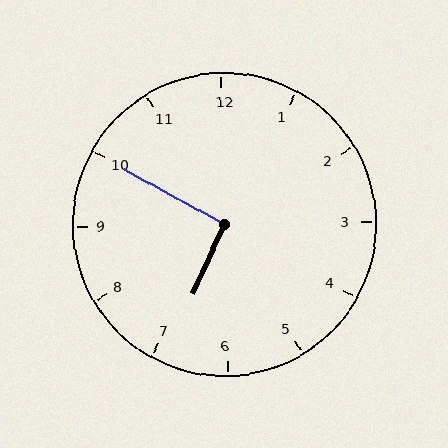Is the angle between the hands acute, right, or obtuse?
It is right.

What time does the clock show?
6:50.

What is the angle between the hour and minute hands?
Approximately 95 degrees.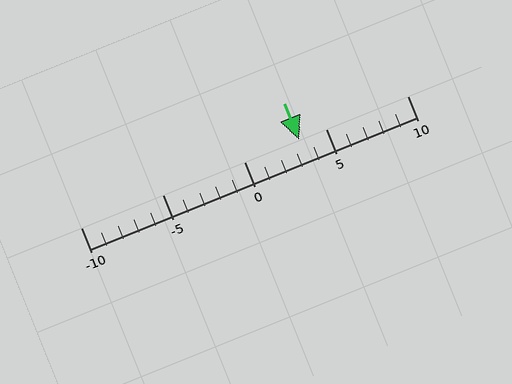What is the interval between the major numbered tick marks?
The major tick marks are spaced 5 units apart.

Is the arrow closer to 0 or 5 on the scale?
The arrow is closer to 5.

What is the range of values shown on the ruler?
The ruler shows values from -10 to 10.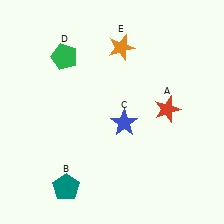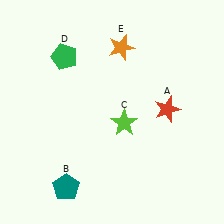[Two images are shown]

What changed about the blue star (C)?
In Image 1, C is blue. In Image 2, it changed to lime.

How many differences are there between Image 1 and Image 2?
There is 1 difference between the two images.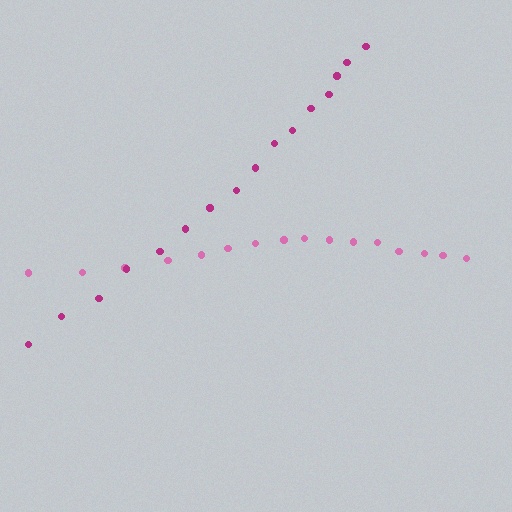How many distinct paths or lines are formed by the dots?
There are 2 distinct paths.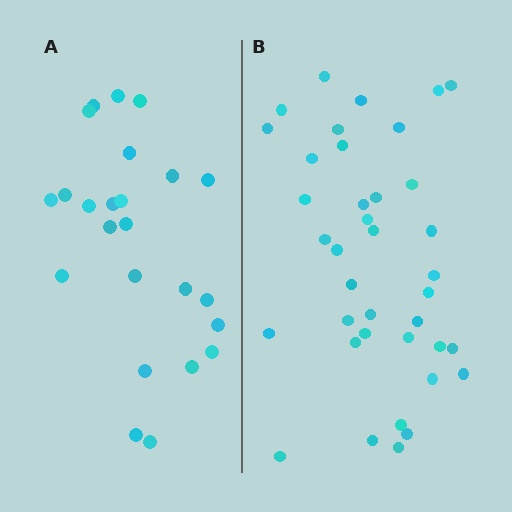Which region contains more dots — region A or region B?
Region B (the right region) has more dots.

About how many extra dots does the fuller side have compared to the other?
Region B has approximately 15 more dots than region A.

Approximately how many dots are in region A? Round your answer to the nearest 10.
About 20 dots. (The exact count is 24, which rounds to 20.)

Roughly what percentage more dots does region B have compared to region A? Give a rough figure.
About 60% more.